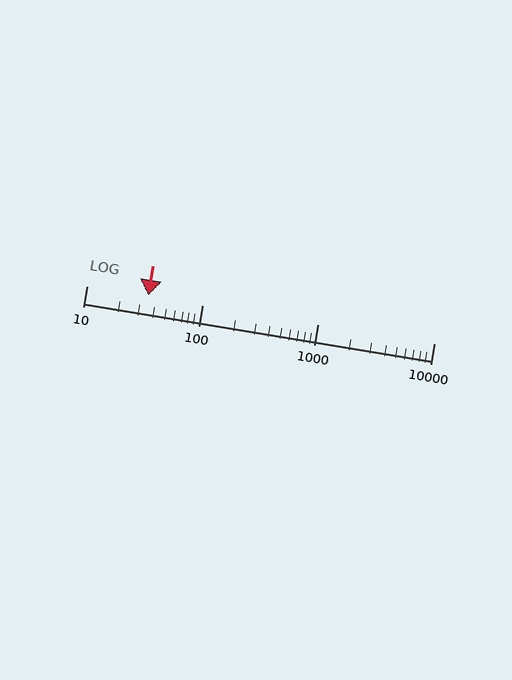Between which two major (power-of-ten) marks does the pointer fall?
The pointer is between 10 and 100.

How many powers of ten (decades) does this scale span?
The scale spans 3 decades, from 10 to 10000.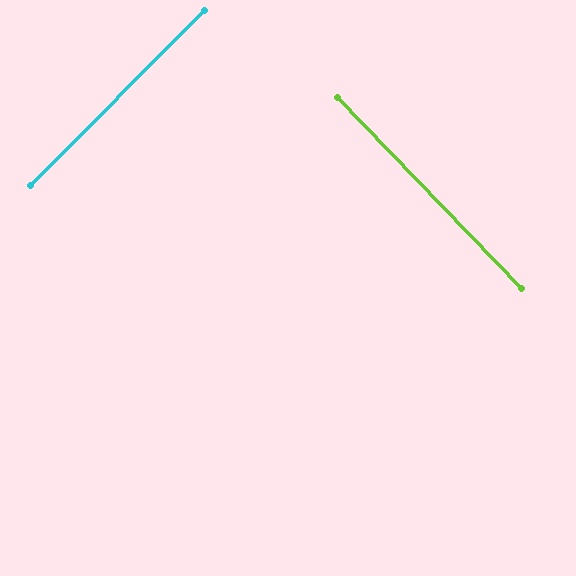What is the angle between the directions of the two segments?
Approximately 89 degrees.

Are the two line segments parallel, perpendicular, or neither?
Perpendicular — they meet at approximately 89°.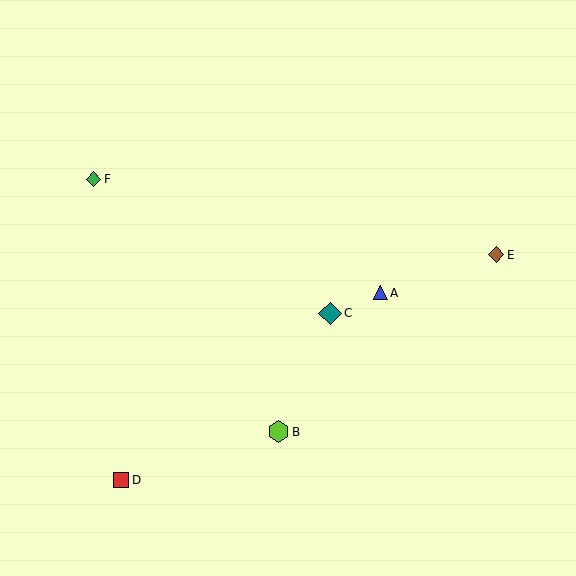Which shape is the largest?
The teal diamond (labeled C) is the largest.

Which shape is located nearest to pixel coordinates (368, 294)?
The blue triangle (labeled A) at (380, 293) is nearest to that location.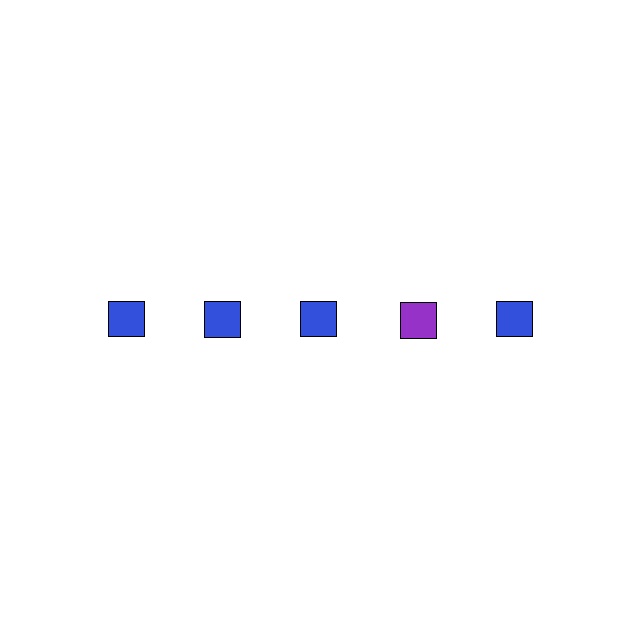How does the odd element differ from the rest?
It has a different color: purple instead of blue.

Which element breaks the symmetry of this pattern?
The purple square in the top row, second from right column breaks the symmetry. All other shapes are blue squares.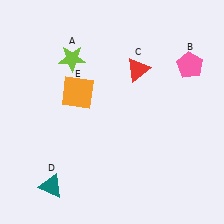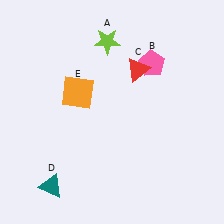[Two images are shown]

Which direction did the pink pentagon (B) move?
The pink pentagon (B) moved left.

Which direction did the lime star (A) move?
The lime star (A) moved right.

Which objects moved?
The objects that moved are: the lime star (A), the pink pentagon (B).